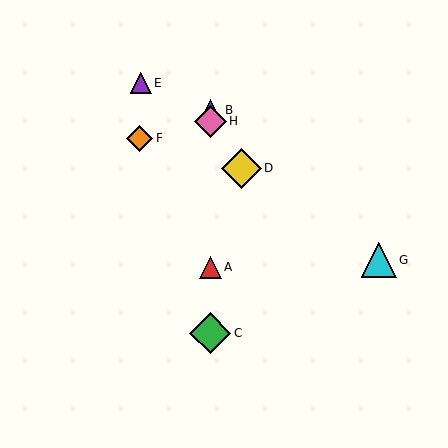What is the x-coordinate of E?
Object E is at x≈141.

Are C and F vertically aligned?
No, C is at x≈210 and F is at x≈140.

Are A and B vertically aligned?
Yes, both are at x≈210.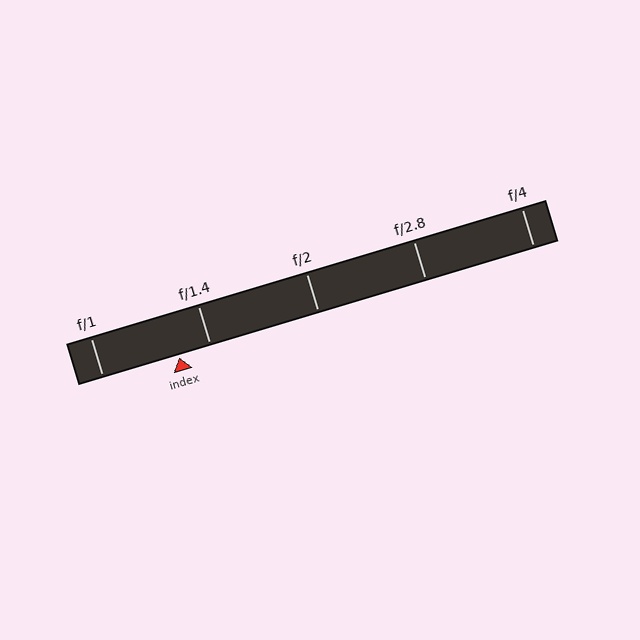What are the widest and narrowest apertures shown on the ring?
The widest aperture shown is f/1 and the narrowest is f/4.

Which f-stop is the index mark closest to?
The index mark is closest to f/1.4.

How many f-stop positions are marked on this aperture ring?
There are 5 f-stop positions marked.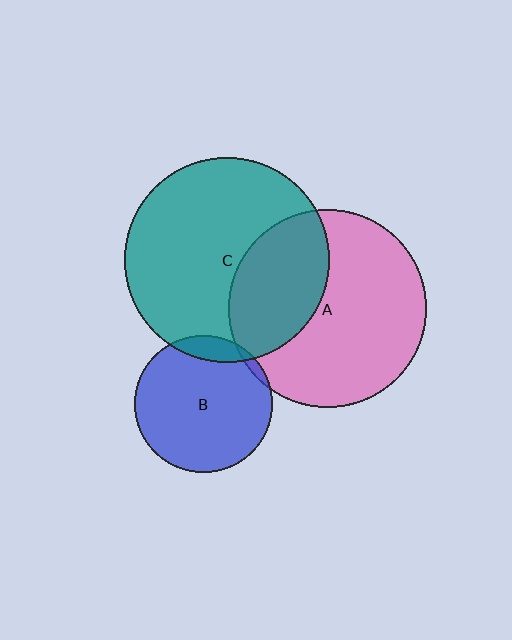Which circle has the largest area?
Circle C (teal).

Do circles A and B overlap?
Yes.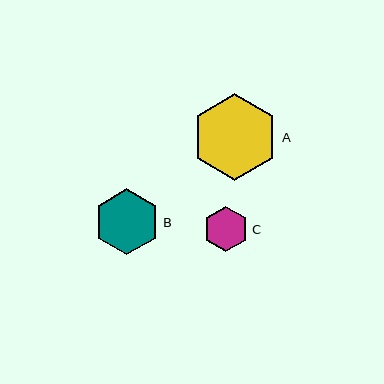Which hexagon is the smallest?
Hexagon C is the smallest with a size of approximately 45 pixels.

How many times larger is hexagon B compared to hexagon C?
Hexagon B is approximately 1.5 times the size of hexagon C.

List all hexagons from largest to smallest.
From largest to smallest: A, B, C.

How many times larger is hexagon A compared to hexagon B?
Hexagon A is approximately 1.3 times the size of hexagon B.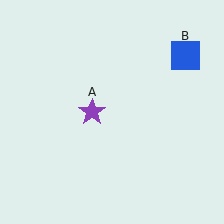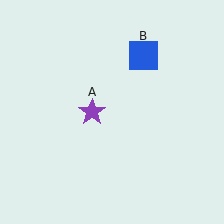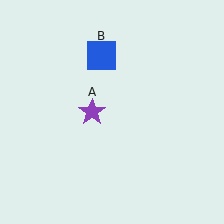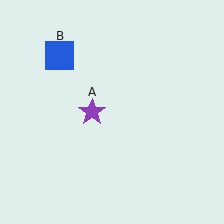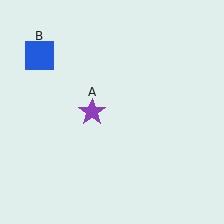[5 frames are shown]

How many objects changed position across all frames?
1 object changed position: blue square (object B).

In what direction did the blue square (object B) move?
The blue square (object B) moved left.